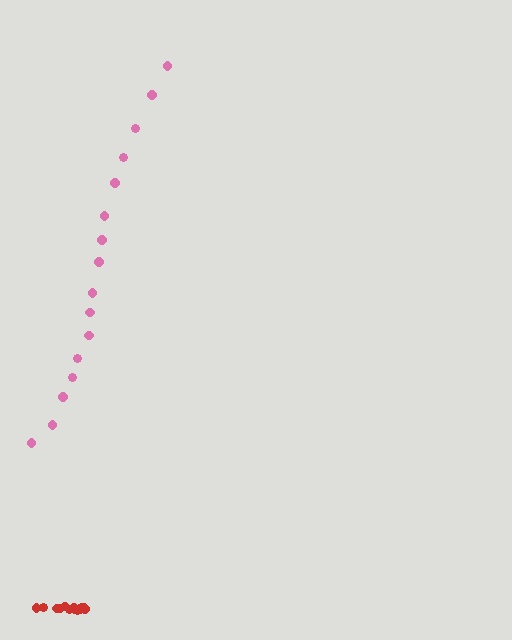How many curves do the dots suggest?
There are 2 distinct paths.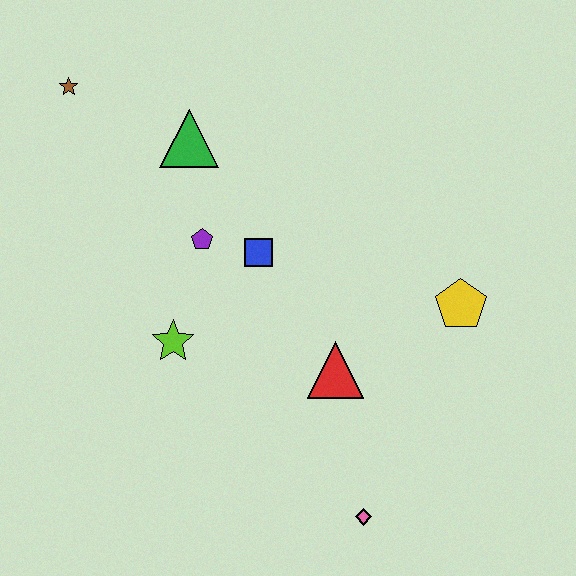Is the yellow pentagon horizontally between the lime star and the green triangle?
No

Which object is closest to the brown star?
The green triangle is closest to the brown star.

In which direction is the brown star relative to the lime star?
The brown star is above the lime star.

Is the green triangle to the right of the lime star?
Yes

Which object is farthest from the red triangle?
The brown star is farthest from the red triangle.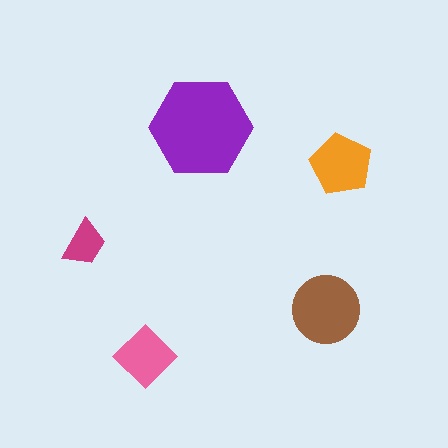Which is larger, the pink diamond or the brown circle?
The brown circle.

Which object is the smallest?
The magenta trapezoid.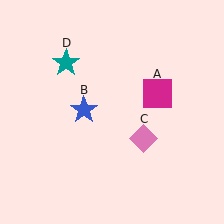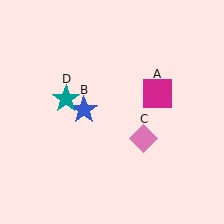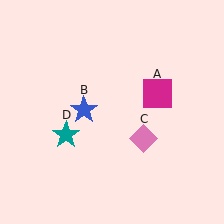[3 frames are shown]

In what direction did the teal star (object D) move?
The teal star (object D) moved down.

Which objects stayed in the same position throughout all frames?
Magenta square (object A) and blue star (object B) and pink diamond (object C) remained stationary.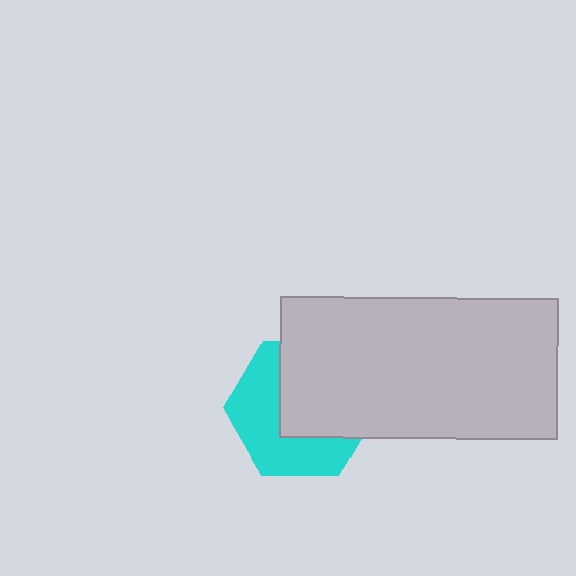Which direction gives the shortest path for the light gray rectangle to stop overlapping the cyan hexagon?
Moving toward the upper-right gives the shortest separation.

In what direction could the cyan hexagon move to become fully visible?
The cyan hexagon could move toward the lower-left. That would shift it out from behind the light gray rectangle entirely.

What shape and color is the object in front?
The object in front is a light gray rectangle.